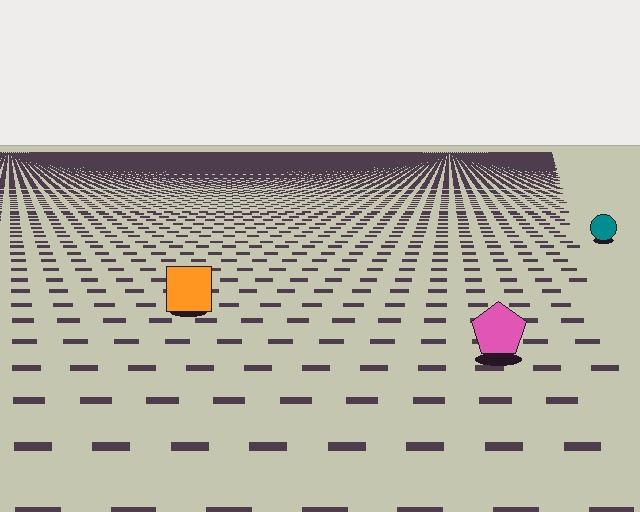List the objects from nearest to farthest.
From nearest to farthest: the pink pentagon, the orange square, the teal circle.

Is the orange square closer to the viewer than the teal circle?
Yes. The orange square is closer — you can tell from the texture gradient: the ground texture is coarser near it.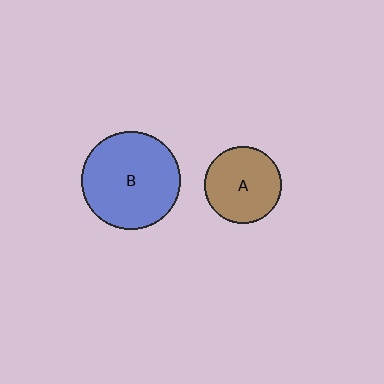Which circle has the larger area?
Circle B (blue).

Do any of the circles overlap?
No, none of the circles overlap.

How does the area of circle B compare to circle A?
Approximately 1.6 times.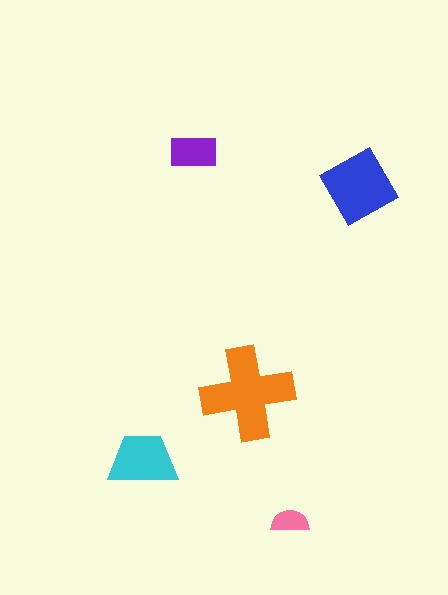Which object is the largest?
The orange cross.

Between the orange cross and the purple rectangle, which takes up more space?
The orange cross.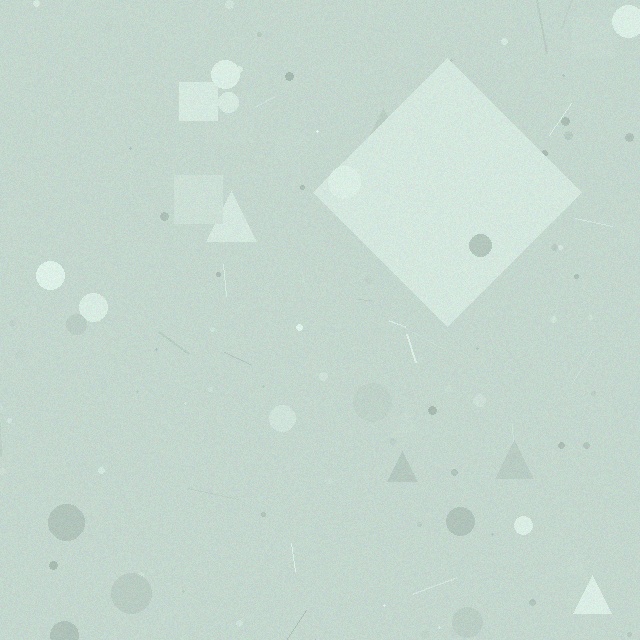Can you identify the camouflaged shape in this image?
The camouflaged shape is a diamond.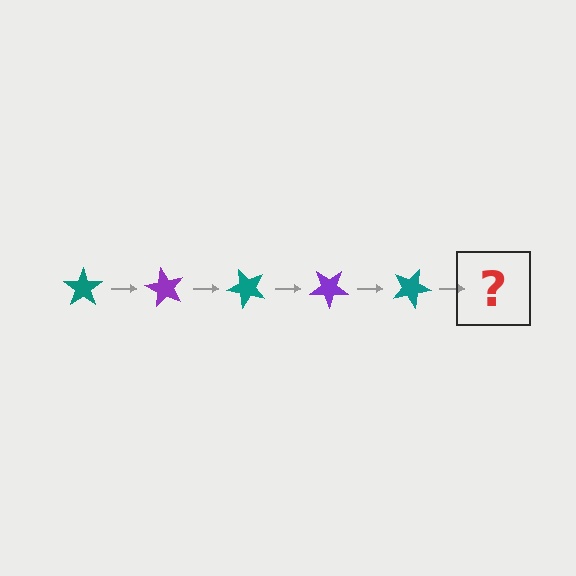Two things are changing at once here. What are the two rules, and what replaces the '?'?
The two rules are that it rotates 60 degrees each step and the color cycles through teal and purple. The '?' should be a purple star, rotated 300 degrees from the start.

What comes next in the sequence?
The next element should be a purple star, rotated 300 degrees from the start.